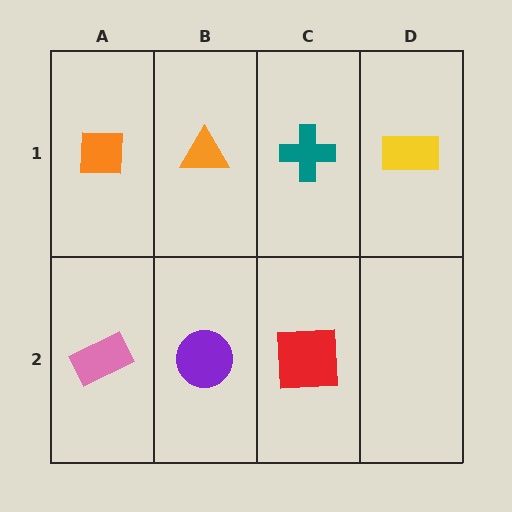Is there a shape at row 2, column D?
No, that cell is empty.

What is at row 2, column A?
A pink rectangle.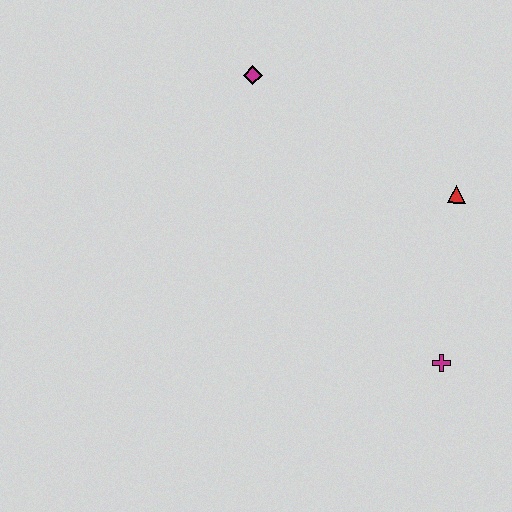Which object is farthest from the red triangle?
The magenta diamond is farthest from the red triangle.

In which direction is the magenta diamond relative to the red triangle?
The magenta diamond is to the left of the red triangle.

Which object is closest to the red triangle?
The magenta cross is closest to the red triangle.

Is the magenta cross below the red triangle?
Yes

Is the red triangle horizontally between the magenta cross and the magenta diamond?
No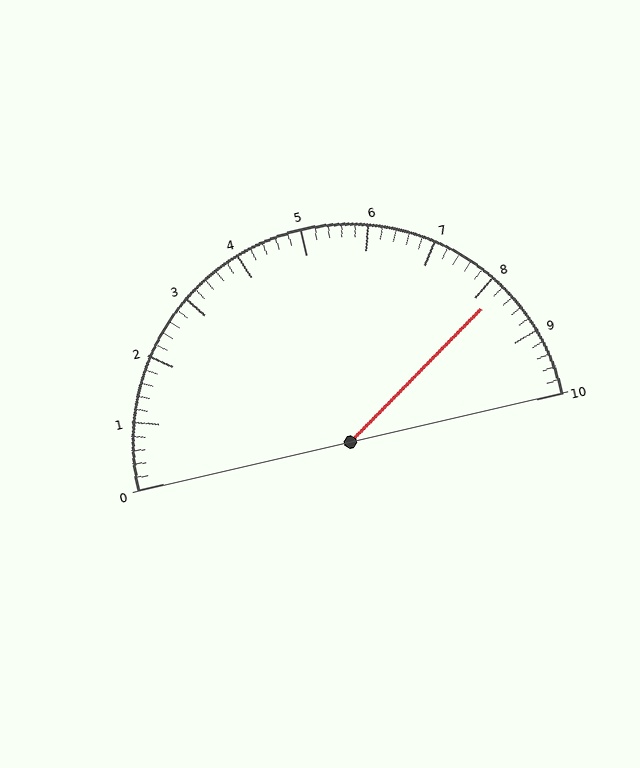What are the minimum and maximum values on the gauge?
The gauge ranges from 0 to 10.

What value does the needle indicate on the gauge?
The needle indicates approximately 8.2.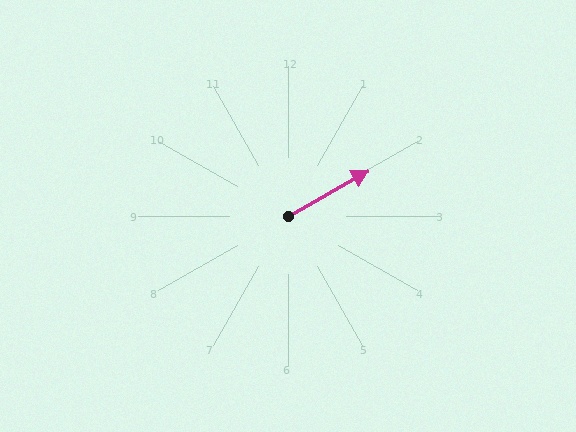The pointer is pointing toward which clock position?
Roughly 2 o'clock.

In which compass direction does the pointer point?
Northeast.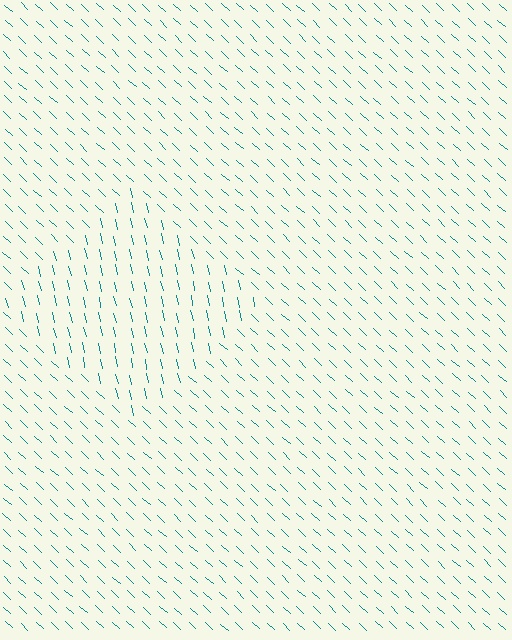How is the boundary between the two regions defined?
The boundary is defined purely by a change in line orientation (approximately 34 degrees difference). All lines are the same color and thickness.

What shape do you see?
I see a diamond.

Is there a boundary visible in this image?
Yes, there is a texture boundary formed by a change in line orientation.